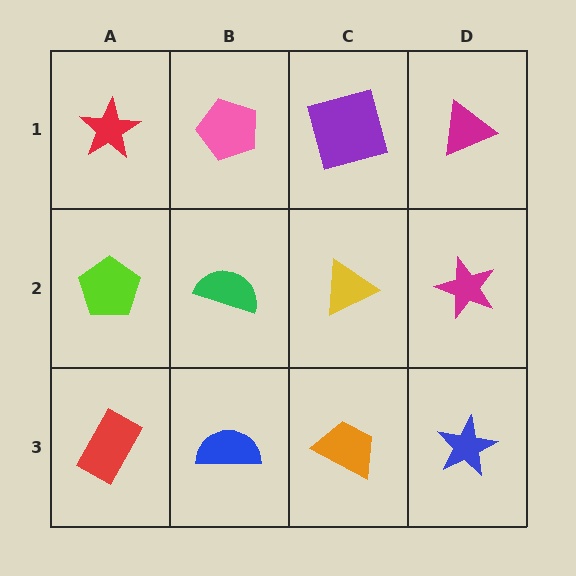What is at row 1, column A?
A red star.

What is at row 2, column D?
A magenta star.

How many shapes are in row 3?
4 shapes.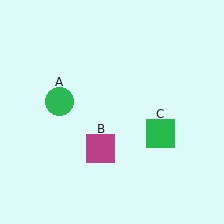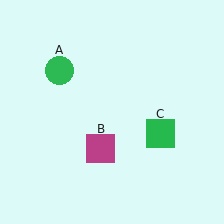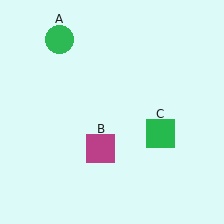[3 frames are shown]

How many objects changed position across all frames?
1 object changed position: green circle (object A).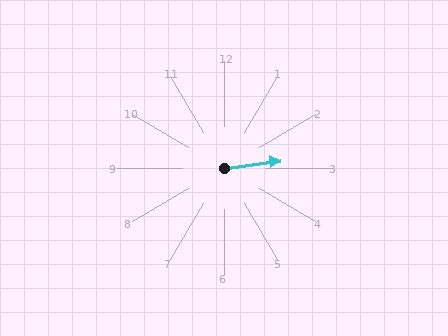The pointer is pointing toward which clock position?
Roughly 3 o'clock.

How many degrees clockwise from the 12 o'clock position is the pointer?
Approximately 82 degrees.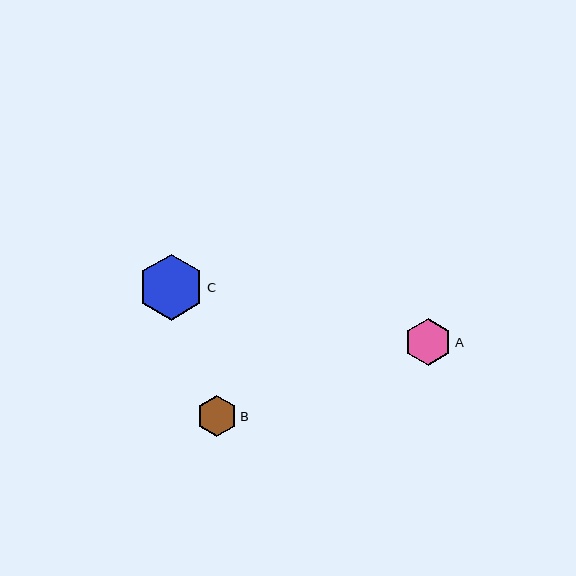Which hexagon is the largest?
Hexagon C is the largest with a size of approximately 66 pixels.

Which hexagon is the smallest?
Hexagon B is the smallest with a size of approximately 41 pixels.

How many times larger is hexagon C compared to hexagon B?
Hexagon C is approximately 1.6 times the size of hexagon B.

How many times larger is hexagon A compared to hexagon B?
Hexagon A is approximately 1.2 times the size of hexagon B.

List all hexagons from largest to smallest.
From largest to smallest: C, A, B.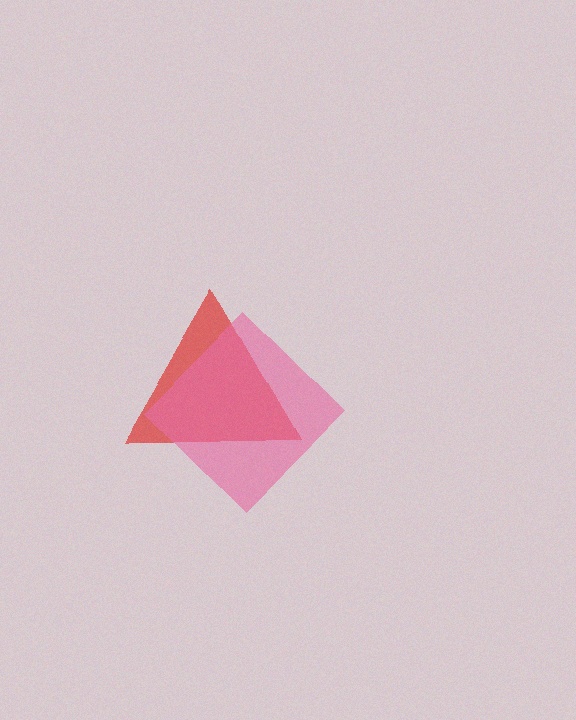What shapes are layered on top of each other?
The layered shapes are: a red triangle, a pink diamond.